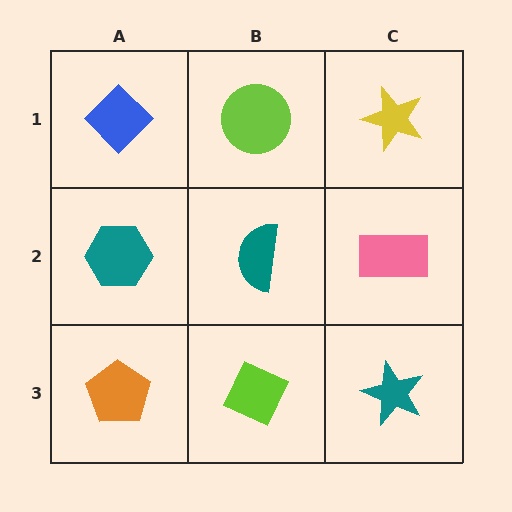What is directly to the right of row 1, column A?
A lime circle.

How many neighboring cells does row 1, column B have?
3.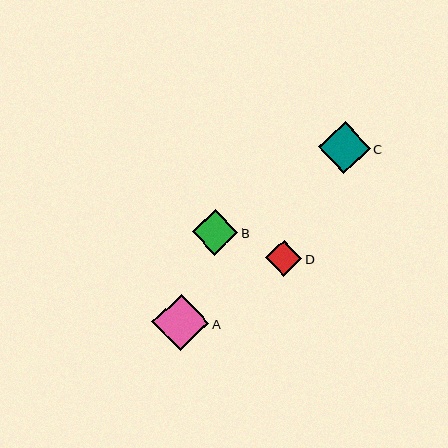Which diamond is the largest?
Diamond A is the largest with a size of approximately 57 pixels.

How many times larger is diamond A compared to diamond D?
Diamond A is approximately 1.6 times the size of diamond D.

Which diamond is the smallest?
Diamond D is the smallest with a size of approximately 36 pixels.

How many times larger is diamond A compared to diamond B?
Diamond A is approximately 1.2 times the size of diamond B.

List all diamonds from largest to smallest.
From largest to smallest: A, C, B, D.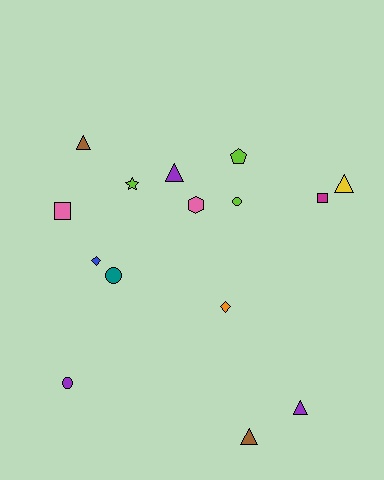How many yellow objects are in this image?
There is 1 yellow object.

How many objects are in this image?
There are 15 objects.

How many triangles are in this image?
There are 5 triangles.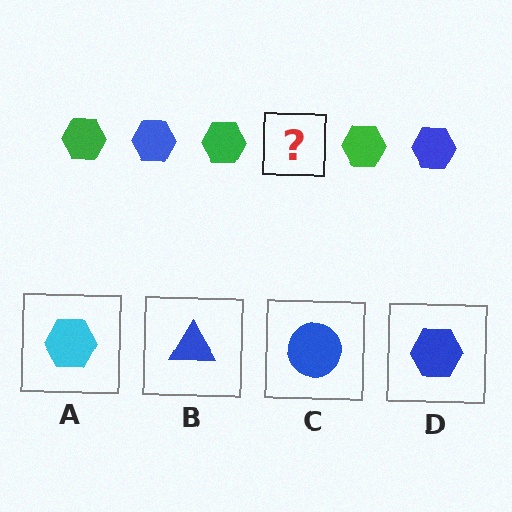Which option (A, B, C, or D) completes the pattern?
D.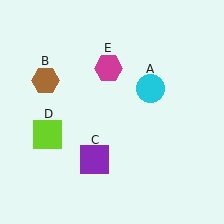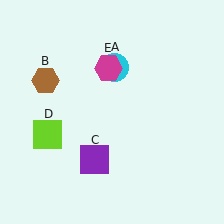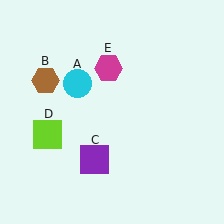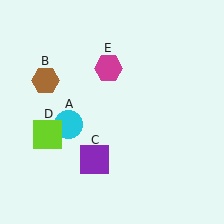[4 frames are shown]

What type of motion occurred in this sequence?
The cyan circle (object A) rotated counterclockwise around the center of the scene.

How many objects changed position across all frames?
1 object changed position: cyan circle (object A).